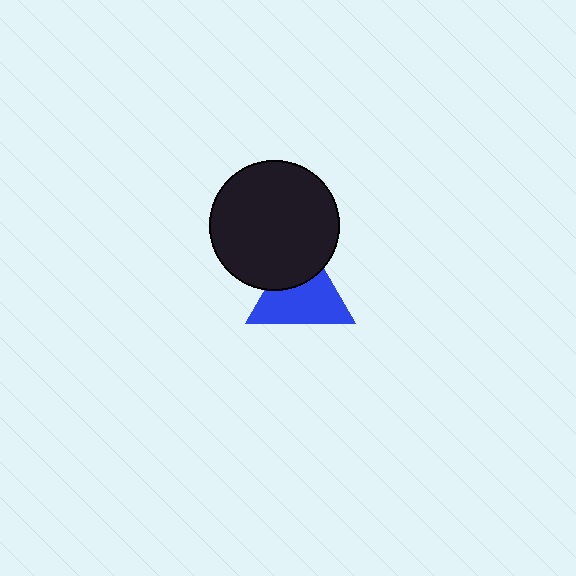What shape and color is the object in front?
The object in front is a black circle.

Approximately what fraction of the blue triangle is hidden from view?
Roughly 34% of the blue triangle is hidden behind the black circle.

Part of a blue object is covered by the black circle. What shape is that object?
It is a triangle.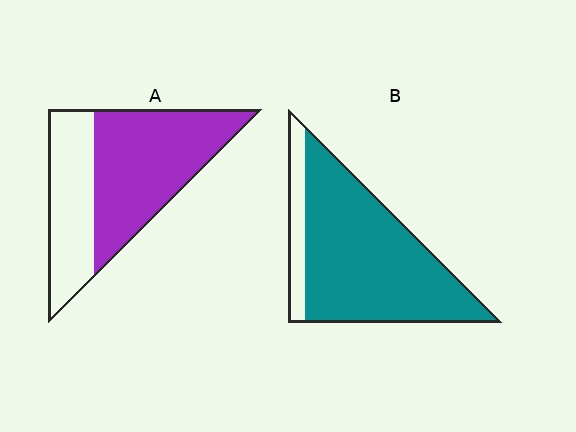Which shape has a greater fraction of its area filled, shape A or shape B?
Shape B.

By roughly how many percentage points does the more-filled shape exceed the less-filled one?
By roughly 25 percentage points (B over A).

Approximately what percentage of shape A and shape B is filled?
A is approximately 60% and B is approximately 85%.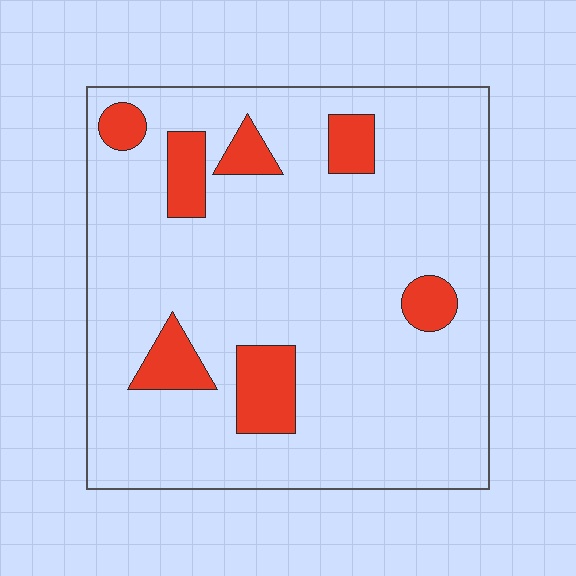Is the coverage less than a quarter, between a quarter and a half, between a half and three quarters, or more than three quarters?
Less than a quarter.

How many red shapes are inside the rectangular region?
7.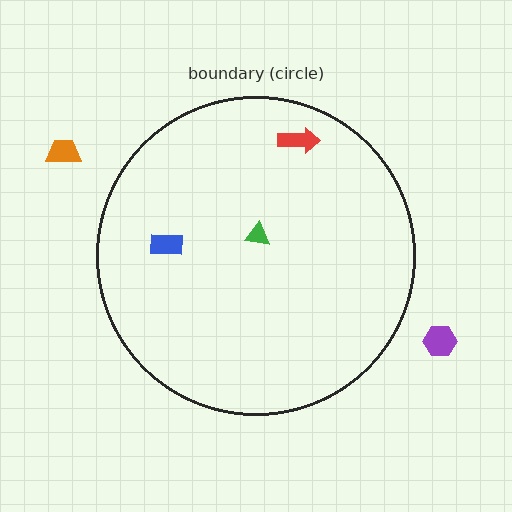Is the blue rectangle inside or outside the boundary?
Inside.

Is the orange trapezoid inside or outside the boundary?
Outside.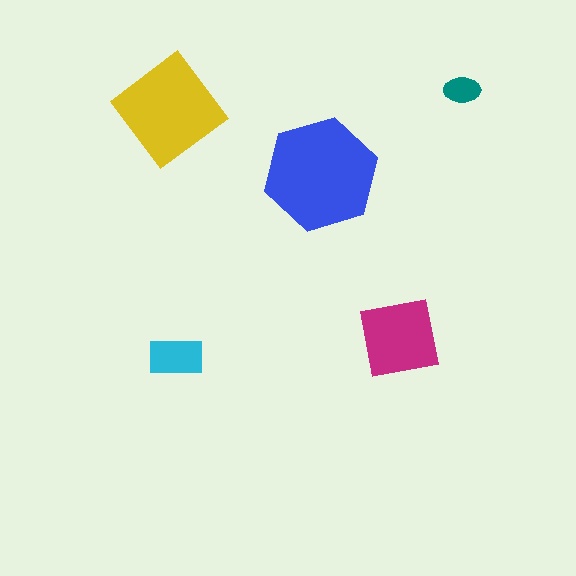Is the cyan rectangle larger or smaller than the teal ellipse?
Larger.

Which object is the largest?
The blue hexagon.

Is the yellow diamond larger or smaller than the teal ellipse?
Larger.